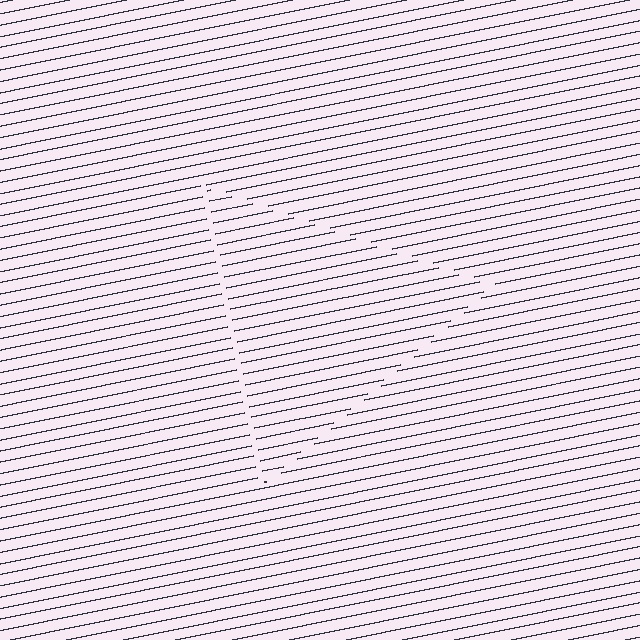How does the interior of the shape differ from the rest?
The interior of the shape contains the same grating, shifted by half a period — the contour is defined by the phase discontinuity where line-ends from the inner and outer gratings abut.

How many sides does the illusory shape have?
3 sides — the line-ends trace a triangle.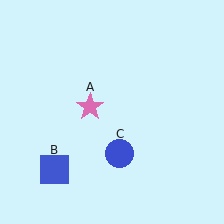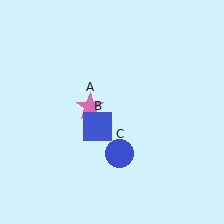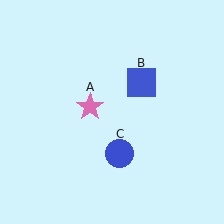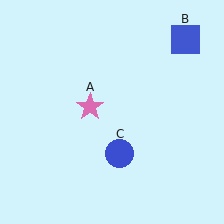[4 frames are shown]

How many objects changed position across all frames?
1 object changed position: blue square (object B).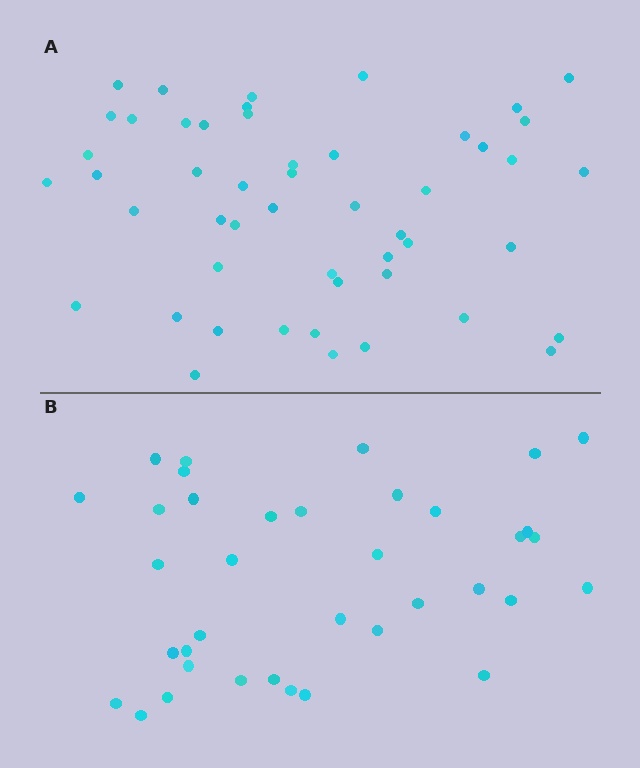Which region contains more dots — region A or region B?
Region A (the top region) has more dots.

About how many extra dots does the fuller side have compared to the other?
Region A has approximately 15 more dots than region B.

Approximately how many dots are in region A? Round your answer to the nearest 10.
About 50 dots.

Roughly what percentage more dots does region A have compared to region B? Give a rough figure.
About 35% more.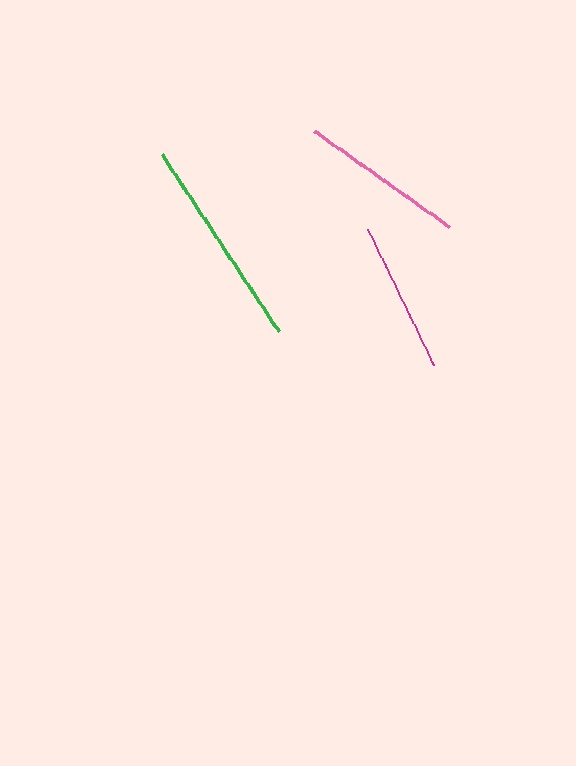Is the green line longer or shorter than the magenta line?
The green line is longer than the magenta line.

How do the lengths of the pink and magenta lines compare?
The pink and magenta lines are approximately the same length.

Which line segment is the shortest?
The magenta line is the shortest at approximately 152 pixels.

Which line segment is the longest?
The green line is the longest at approximately 212 pixels.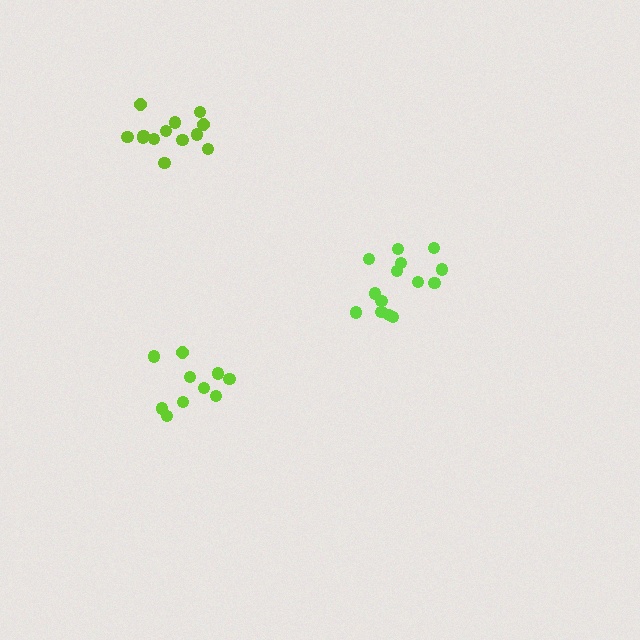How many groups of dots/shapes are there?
There are 3 groups.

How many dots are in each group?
Group 1: 13 dots, Group 2: 14 dots, Group 3: 10 dots (37 total).